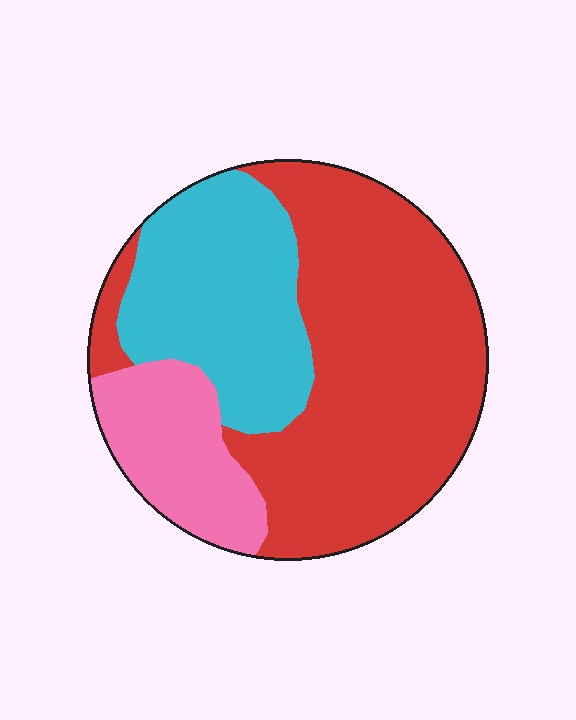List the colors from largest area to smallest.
From largest to smallest: red, cyan, pink.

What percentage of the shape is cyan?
Cyan covers roughly 30% of the shape.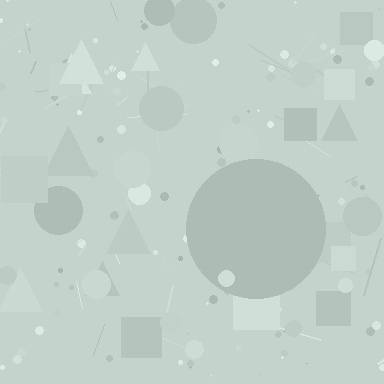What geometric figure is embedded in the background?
A circle is embedded in the background.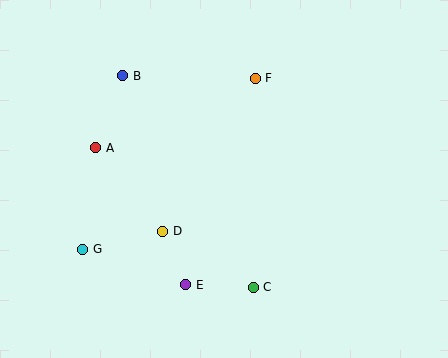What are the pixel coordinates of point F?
Point F is at (255, 78).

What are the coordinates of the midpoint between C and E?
The midpoint between C and E is at (219, 286).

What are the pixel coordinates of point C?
Point C is at (253, 287).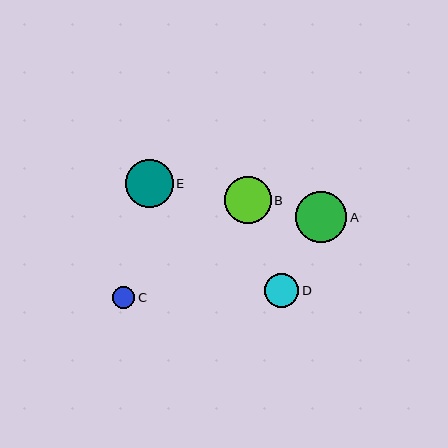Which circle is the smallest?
Circle C is the smallest with a size of approximately 22 pixels.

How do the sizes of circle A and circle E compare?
Circle A and circle E are approximately the same size.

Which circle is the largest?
Circle A is the largest with a size of approximately 51 pixels.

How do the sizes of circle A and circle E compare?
Circle A and circle E are approximately the same size.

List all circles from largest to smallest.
From largest to smallest: A, E, B, D, C.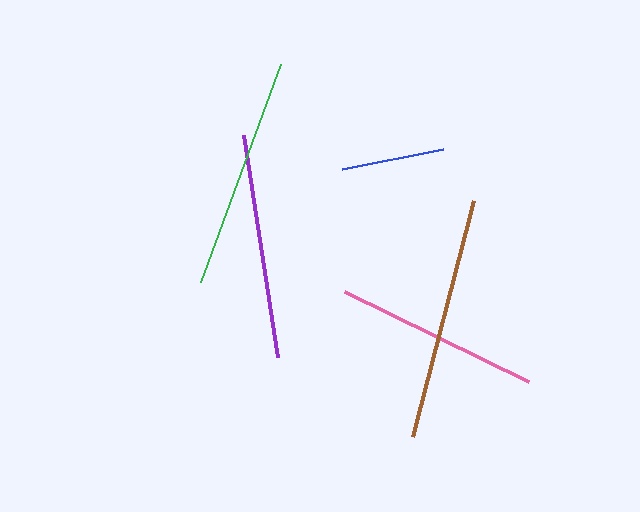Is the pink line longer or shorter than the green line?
The green line is longer than the pink line.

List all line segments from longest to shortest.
From longest to shortest: brown, green, purple, pink, blue.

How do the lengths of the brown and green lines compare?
The brown and green lines are approximately the same length.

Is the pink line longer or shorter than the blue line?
The pink line is longer than the blue line.